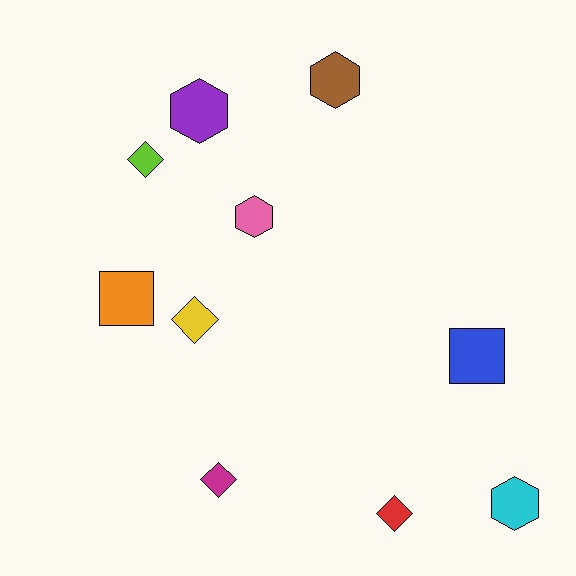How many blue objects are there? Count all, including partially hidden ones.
There is 1 blue object.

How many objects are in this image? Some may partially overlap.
There are 10 objects.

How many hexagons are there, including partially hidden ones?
There are 4 hexagons.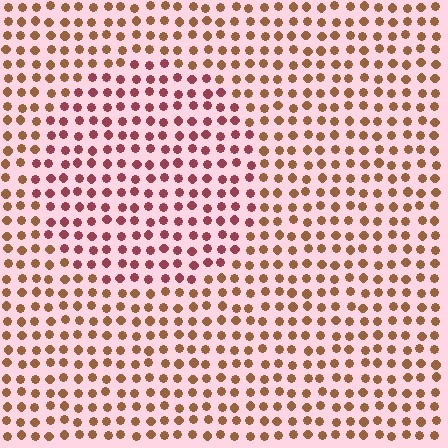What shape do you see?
I see a circle.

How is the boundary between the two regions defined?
The boundary is defined purely by a slight shift in hue (about 38 degrees). Spacing, size, and orientation are identical on both sides.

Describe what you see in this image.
The image is filled with small brown elements in a uniform arrangement. A circle-shaped region is visible where the elements are tinted to a slightly different hue, forming a subtle color boundary.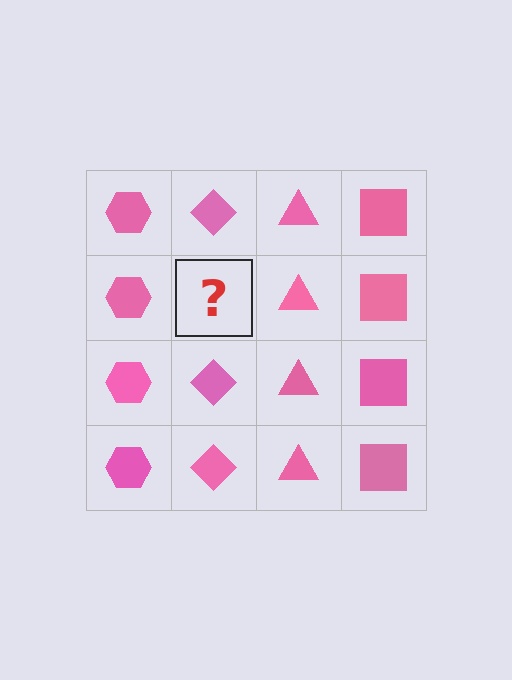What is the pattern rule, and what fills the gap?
The rule is that each column has a consistent shape. The gap should be filled with a pink diamond.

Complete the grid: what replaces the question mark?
The question mark should be replaced with a pink diamond.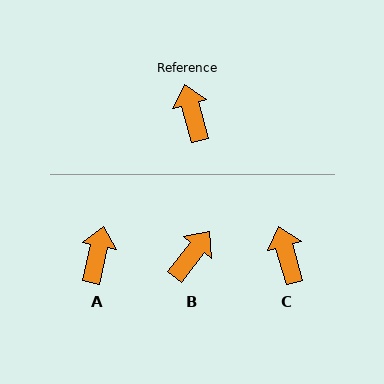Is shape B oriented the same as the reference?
No, it is off by about 53 degrees.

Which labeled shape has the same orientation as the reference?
C.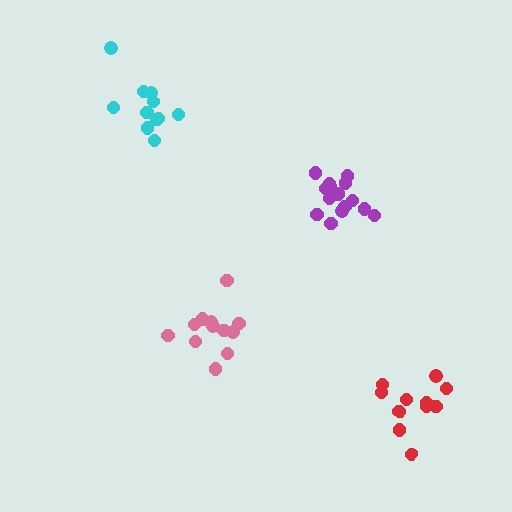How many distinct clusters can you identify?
There are 4 distinct clusters.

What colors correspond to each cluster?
The clusters are colored: pink, red, cyan, purple.